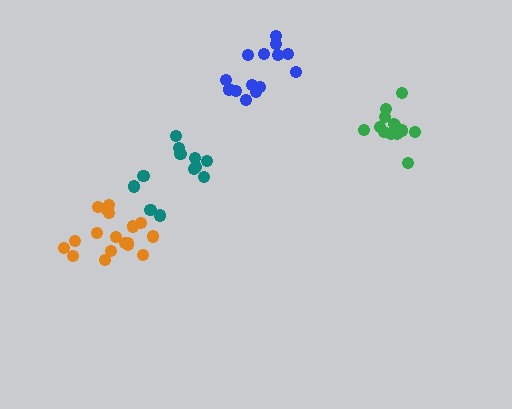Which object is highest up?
The blue cluster is topmost.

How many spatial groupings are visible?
There are 4 spatial groupings.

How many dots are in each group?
Group 1: 12 dots, Group 2: 18 dots, Group 3: 13 dots, Group 4: 14 dots (57 total).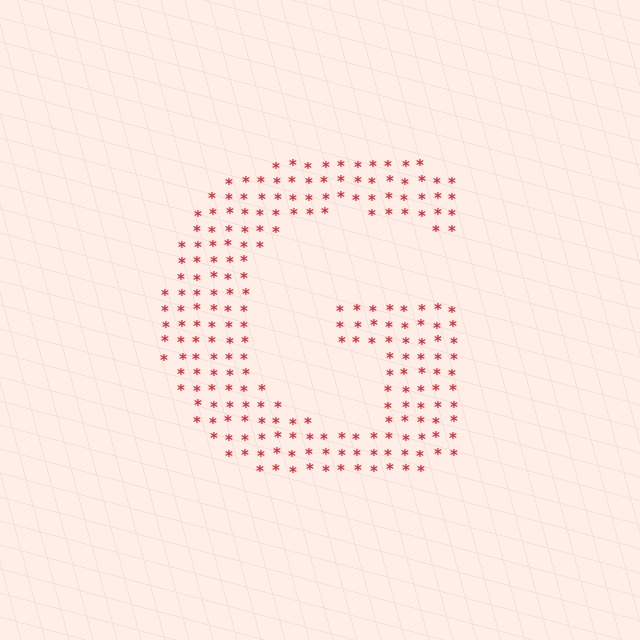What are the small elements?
The small elements are asterisks.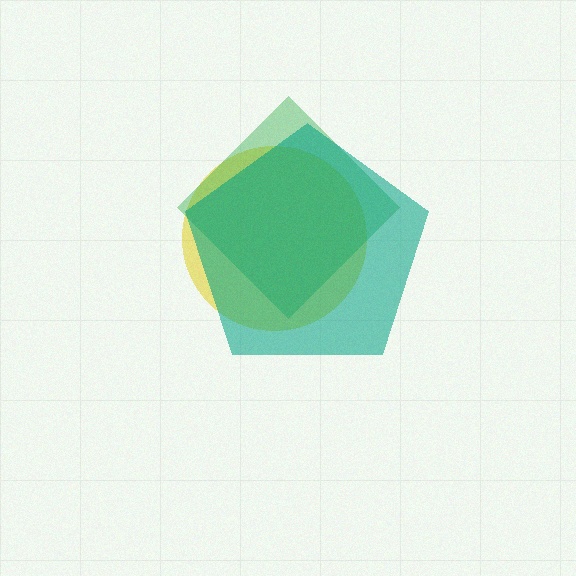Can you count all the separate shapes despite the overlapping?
Yes, there are 3 separate shapes.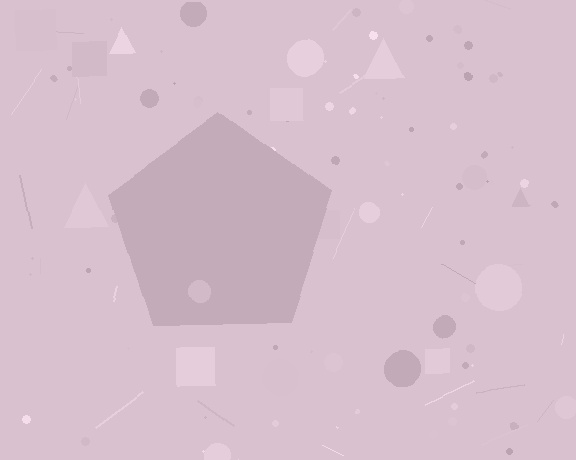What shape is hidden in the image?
A pentagon is hidden in the image.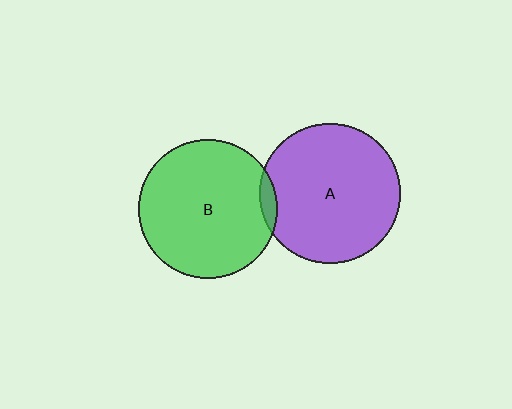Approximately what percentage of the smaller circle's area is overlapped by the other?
Approximately 5%.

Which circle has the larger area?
Circle A (purple).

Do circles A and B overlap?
Yes.